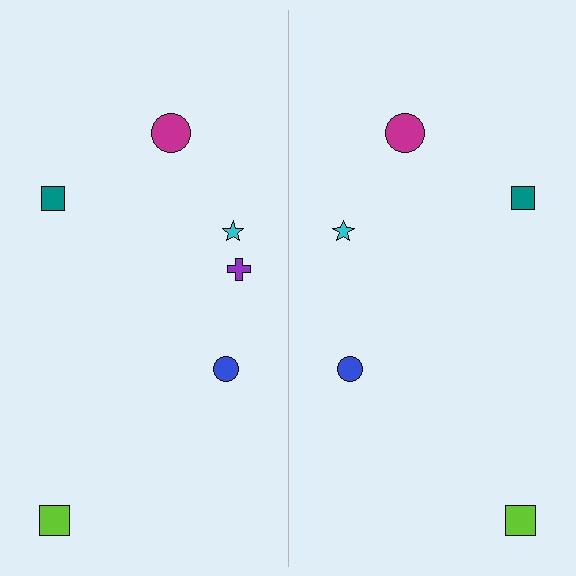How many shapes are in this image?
There are 11 shapes in this image.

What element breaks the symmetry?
A purple cross is missing from the right side.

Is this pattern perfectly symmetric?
No, the pattern is not perfectly symmetric. A purple cross is missing from the right side.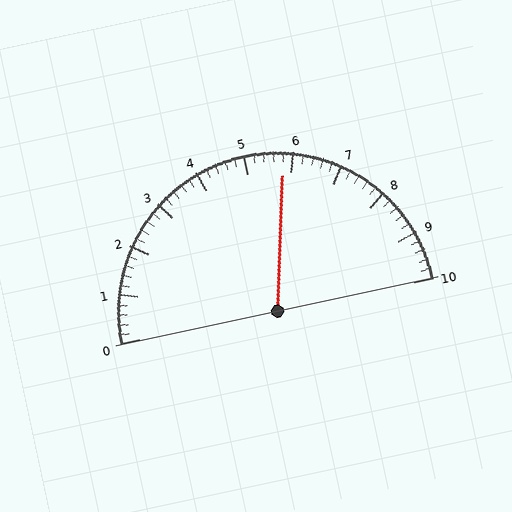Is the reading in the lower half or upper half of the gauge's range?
The reading is in the upper half of the range (0 to 10).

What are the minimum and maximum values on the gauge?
The gauge ranges from 0 to 10.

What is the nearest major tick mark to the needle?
The nearest major tick mark is 6.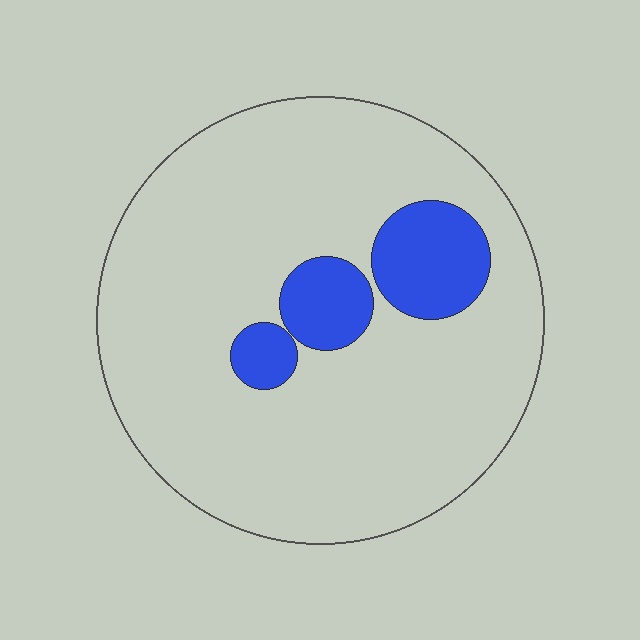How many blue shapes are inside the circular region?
3.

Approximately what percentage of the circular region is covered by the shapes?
Approximately 15%.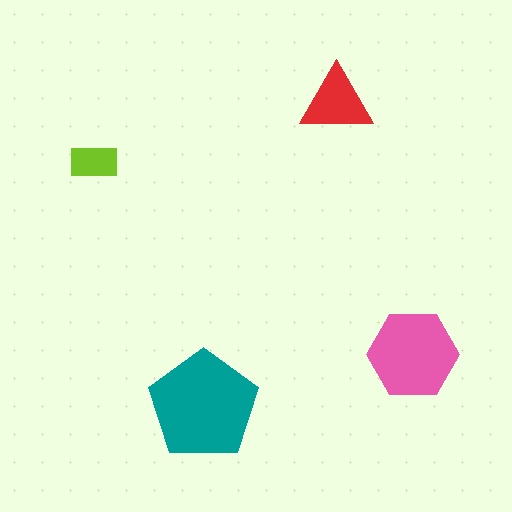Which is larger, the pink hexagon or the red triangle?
The pink hexagon.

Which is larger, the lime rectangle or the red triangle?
The red triangle.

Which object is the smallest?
The lime rectangle.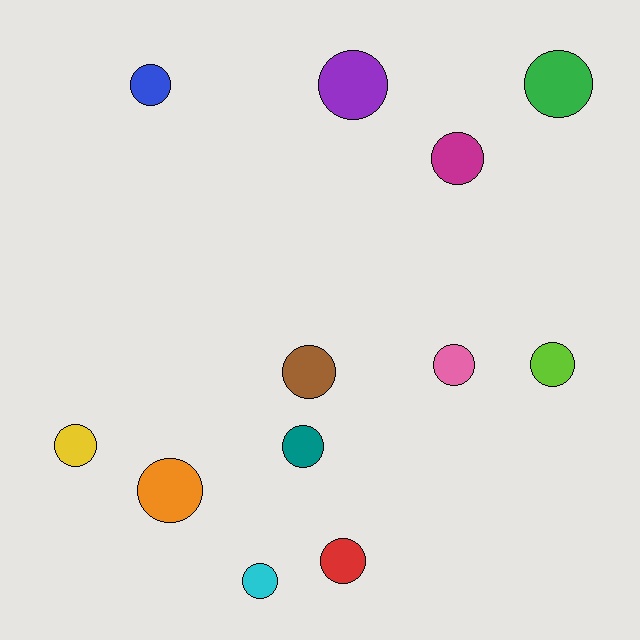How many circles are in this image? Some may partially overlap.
There are 12 circles.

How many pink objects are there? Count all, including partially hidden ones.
There is 1 pink object.